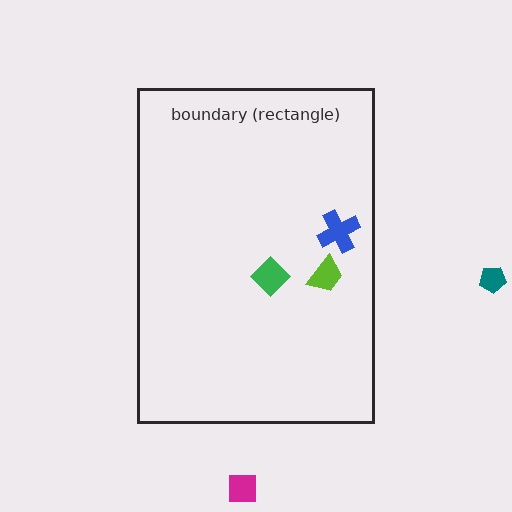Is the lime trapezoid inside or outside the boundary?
Inside.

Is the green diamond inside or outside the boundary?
Inside.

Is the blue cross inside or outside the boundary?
Inside.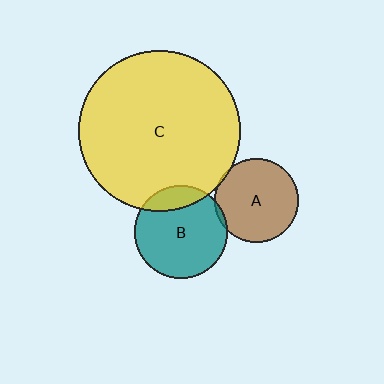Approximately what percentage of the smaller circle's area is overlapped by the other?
Approximately 5%.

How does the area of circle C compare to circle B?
Approximately 3.0 times.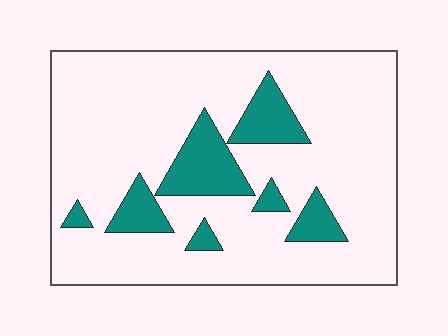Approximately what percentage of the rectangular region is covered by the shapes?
Approximately 15%.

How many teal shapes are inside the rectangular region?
7.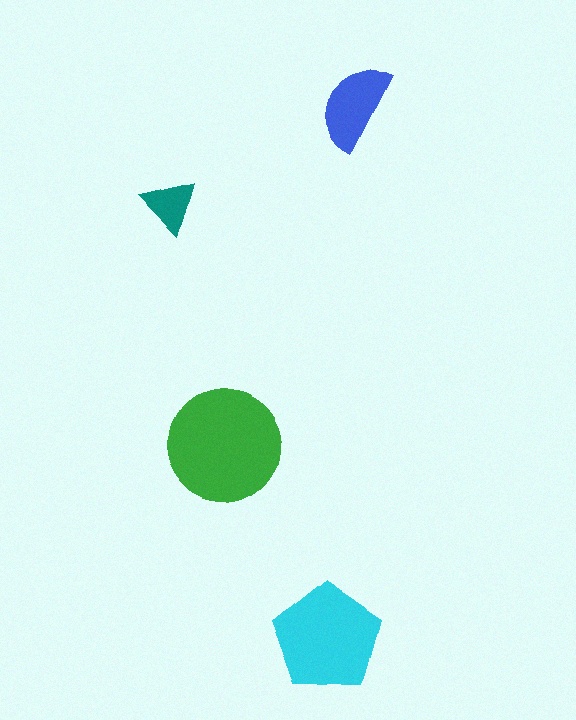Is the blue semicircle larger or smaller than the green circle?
Smaller.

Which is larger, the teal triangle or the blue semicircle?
The blue semicircle.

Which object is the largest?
The green circle.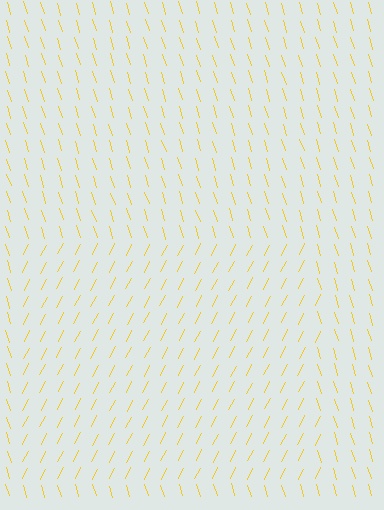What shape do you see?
I see a rectangle.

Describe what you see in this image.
The image is filled with small yellow line segments. A rectangle region in the image has lines oriented differently from the surrounding lines, creating a visible texture boundary.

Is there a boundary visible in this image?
Yes, there is a texture boundary formed by a change in line orientation.